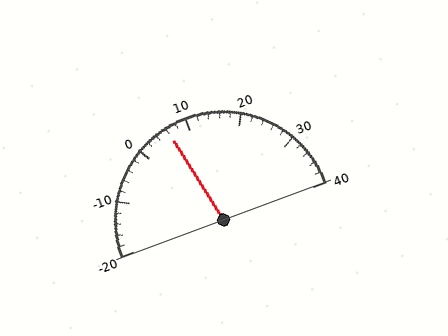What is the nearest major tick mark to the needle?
The nearest major tick mark is 10.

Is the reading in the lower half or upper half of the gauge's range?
The reading is in the lower half of the range (-20 to 40).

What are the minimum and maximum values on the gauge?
The gauge ranges from -20 to 40.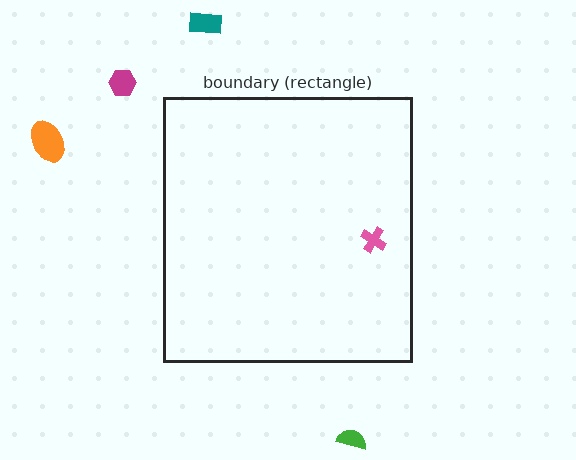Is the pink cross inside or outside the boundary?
Inside.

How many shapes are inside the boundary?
1 inside, 4 outside.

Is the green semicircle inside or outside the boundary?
Outside.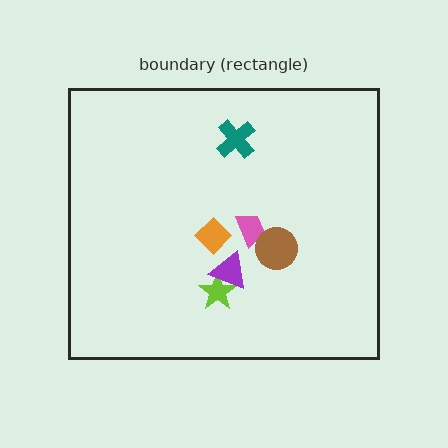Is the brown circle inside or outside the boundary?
Inside.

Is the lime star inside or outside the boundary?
Inside.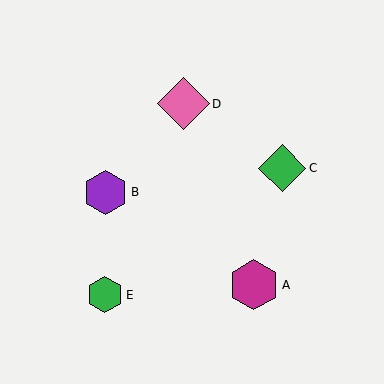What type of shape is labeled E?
Shape E is a green hexagon.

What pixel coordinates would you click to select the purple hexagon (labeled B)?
Click at (105, 192) to select the purple hexagon B.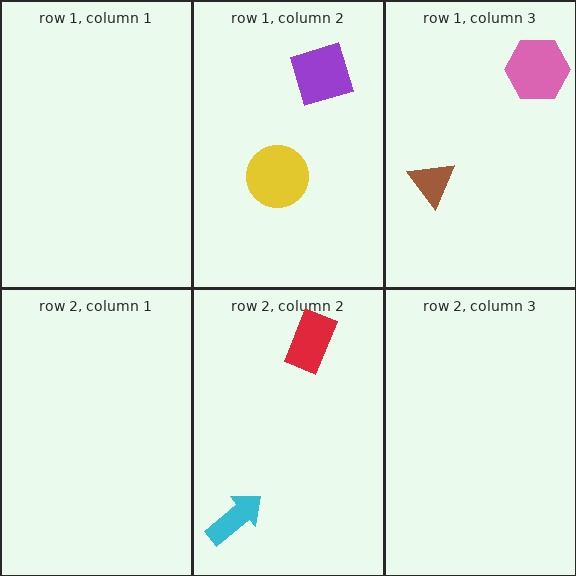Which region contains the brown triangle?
The row 1, column 3 region.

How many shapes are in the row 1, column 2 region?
2.